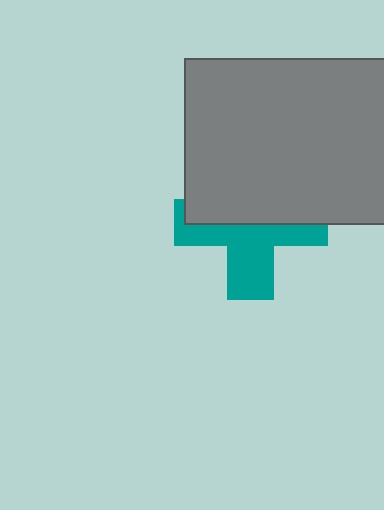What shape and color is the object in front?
The object in front is a gray rectangle.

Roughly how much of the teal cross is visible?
About half of it is visible (roughly 48%).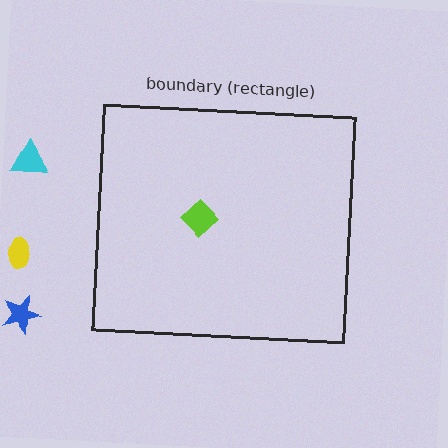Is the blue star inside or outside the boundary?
Outside.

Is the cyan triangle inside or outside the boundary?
Outside.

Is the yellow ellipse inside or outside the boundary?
Outside.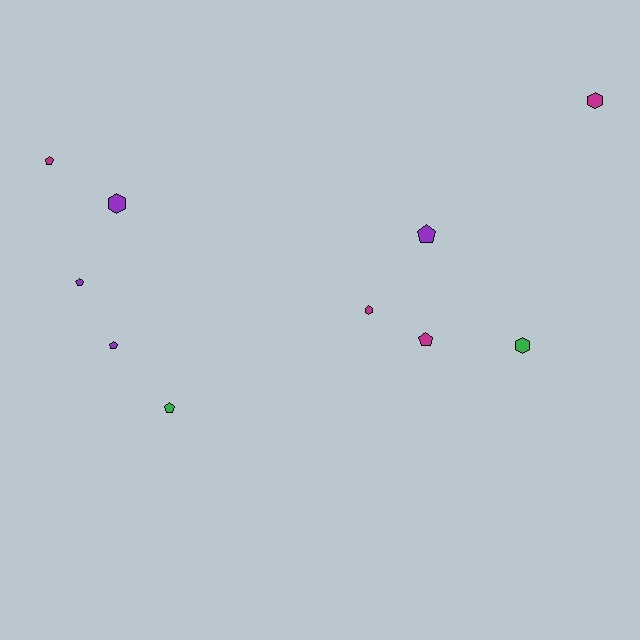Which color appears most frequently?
Purple, with 4 objects.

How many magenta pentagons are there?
There are 2 magenta pentagons.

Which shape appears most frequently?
Pentagon, with 6 objects.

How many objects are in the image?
There are 10 objects.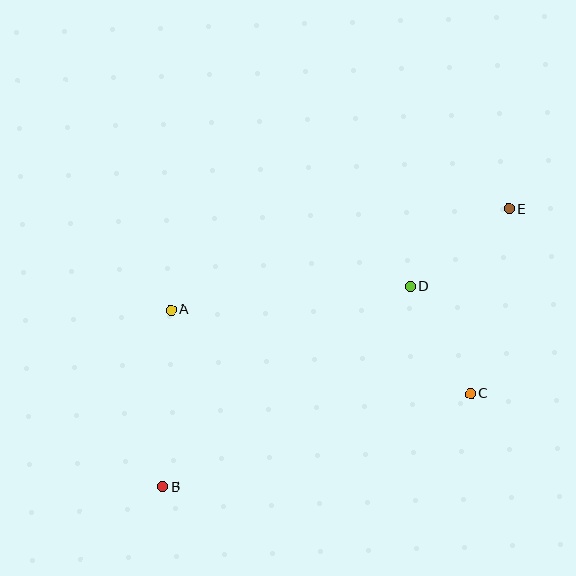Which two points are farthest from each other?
Points B and E are farthest from each other.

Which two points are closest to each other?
Points C and D are closest to each other.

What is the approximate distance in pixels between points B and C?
The distance between B and C is approximately 322 pixels.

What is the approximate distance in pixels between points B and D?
The distance between B and D is approximately 318 pixels.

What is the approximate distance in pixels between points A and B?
The distance between A and B is approximately 177 pixels.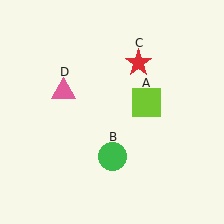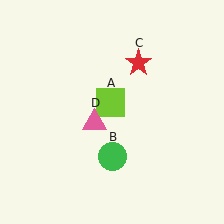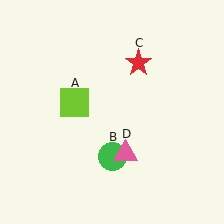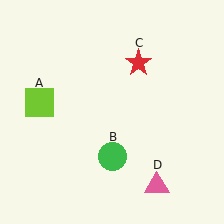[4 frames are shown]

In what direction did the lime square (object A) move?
The lime square (object A) moved left.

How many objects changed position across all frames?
2 objects changed position: lime square (object A), pink triangle (object D).